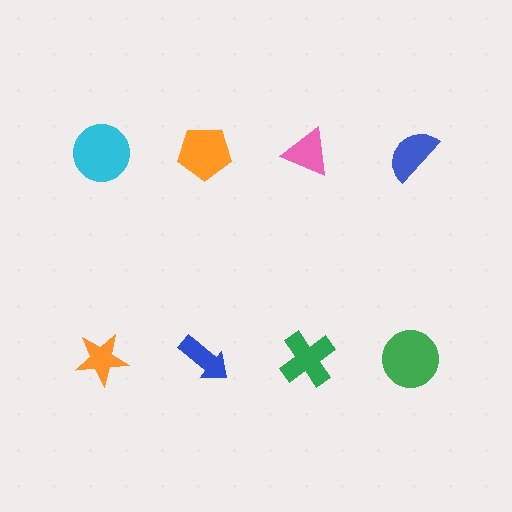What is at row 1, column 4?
A blue semicircle.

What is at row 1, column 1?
A cyan circle.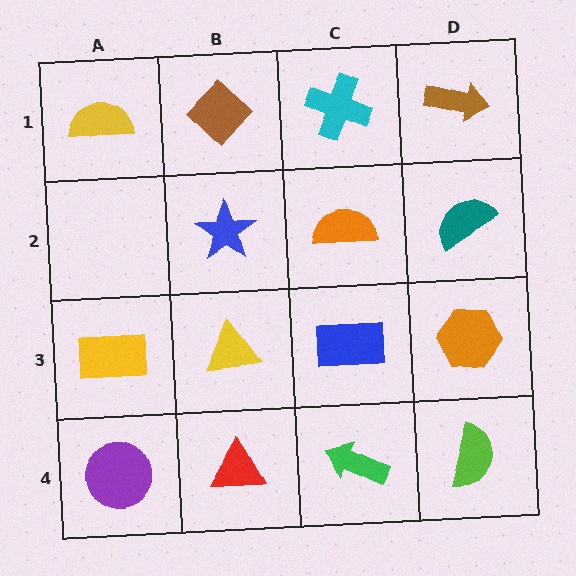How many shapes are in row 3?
4 shapes.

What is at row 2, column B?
A blue star.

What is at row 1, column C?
A cyan cross.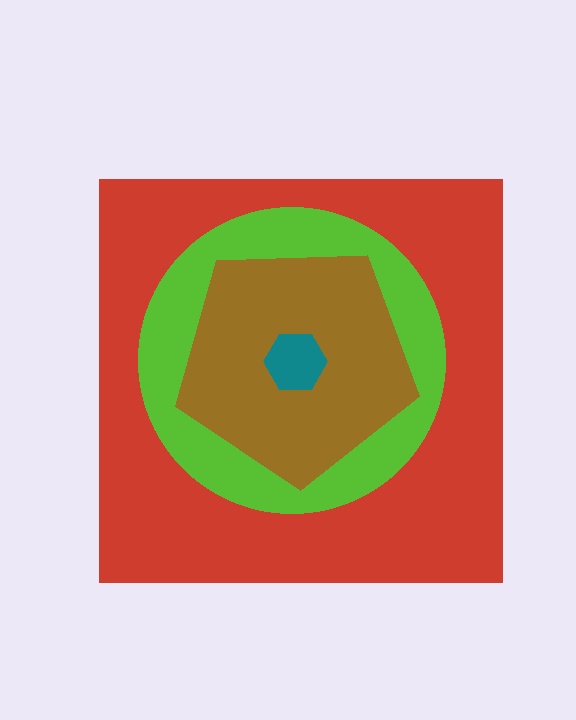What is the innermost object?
The teal hexagon.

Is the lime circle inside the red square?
Yes.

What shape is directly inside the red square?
The lime circle.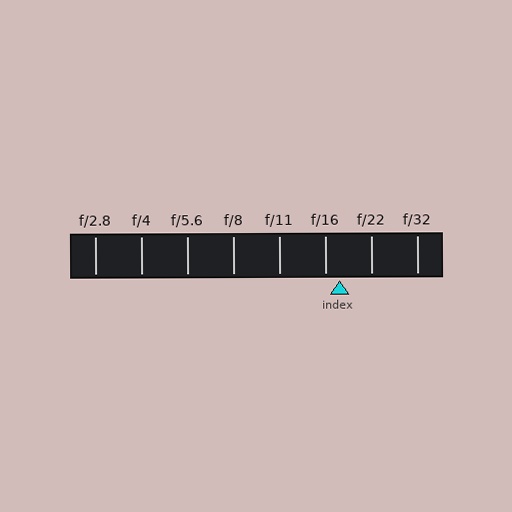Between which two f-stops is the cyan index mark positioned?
The index mark is between f/16 and f/22.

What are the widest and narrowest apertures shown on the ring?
The widest aperture shown is f/2.8 and the narrowest is f/32.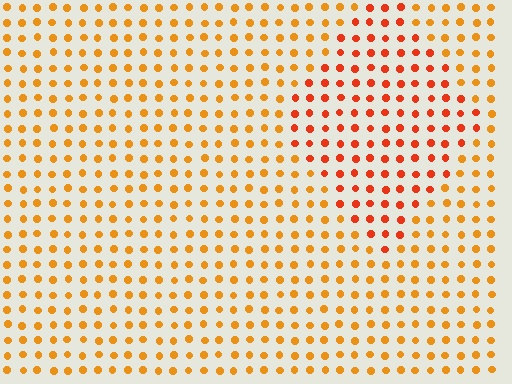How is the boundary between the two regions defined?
The boundary is defined purely by a slight shift in hue (about 27 degrees). Spacing, size, and orientation are identical on both sides.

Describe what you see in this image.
The image is filled with small orange elements in a uniform arrangement. A diamond-shaped region is visible where the elements are tinted to a slightly different hue, forming a subtle color boundary.